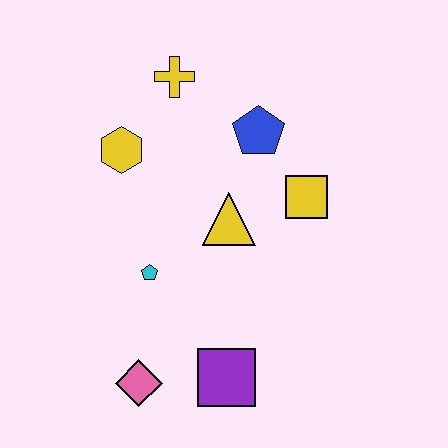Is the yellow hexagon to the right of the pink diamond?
No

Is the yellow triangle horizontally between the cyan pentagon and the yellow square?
Yes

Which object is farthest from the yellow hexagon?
The purple square is farthest from the yellow hexagon.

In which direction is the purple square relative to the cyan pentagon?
The purple square is below the cyan pentagon.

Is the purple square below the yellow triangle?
Yes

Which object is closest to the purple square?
The pink diamond is closest to the purple square.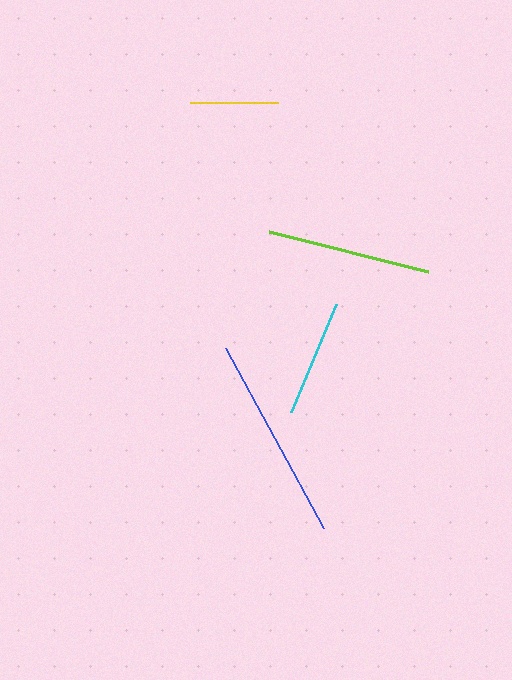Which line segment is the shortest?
The yellow line is the shortest at approximately 88 pixels.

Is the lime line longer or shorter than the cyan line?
The lime line is longer than the cyan line.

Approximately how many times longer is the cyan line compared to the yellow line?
The cyan line is approximately 1.3 times the length of the yellow line.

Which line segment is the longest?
The blue line is the longest at approximately 205 pixels.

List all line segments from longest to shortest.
From longest to shortest: blue, lime, cyan, yellow.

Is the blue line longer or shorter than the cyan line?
The blue line is longer than the cyan line.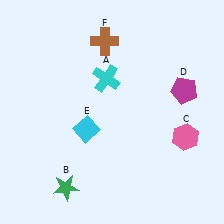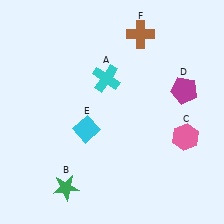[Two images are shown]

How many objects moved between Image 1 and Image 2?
1 object moved between the two images.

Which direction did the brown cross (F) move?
The brown cross (F) moved right.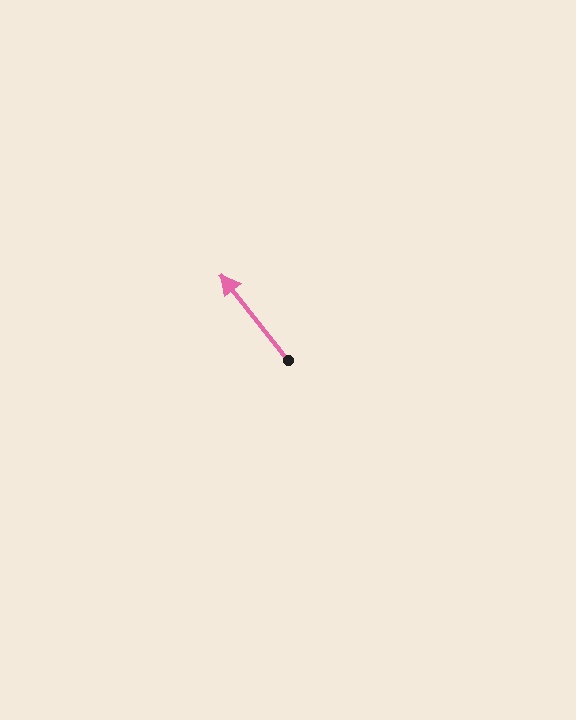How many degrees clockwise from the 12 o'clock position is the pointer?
Approximately 322 degrees.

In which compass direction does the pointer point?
Northwest.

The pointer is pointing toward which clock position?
Roughly 11 o'clock.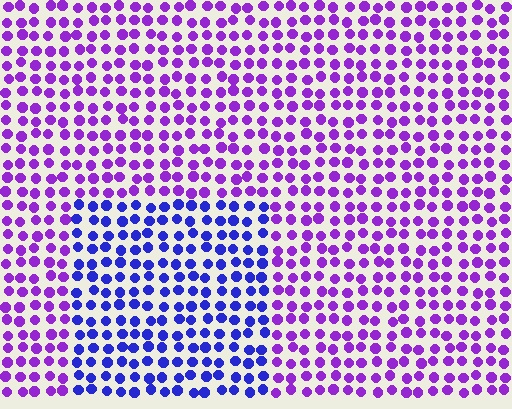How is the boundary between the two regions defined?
The boundary is defined purely by a slight shift in hue (about 40 degrees). Spacing, size, and orientation are identical on both sides.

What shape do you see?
I see a rectangle.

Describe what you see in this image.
The image is filled with small purple elements in a uniform arrangement. A rectangle-shaped region is visible where the elements are tinted to a slightly different hue, forming a subtle color boundary.